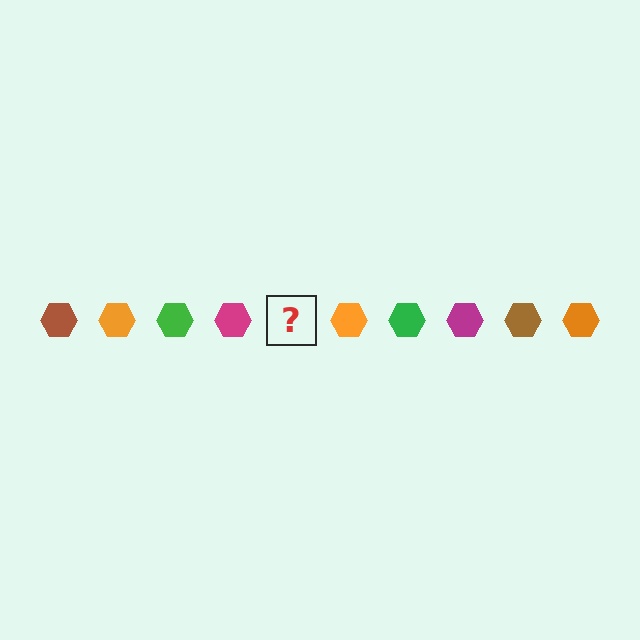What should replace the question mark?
The question mark should be replaced with a brown hexagon.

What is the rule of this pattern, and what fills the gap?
The rule is that the pattern cycles through brown, orange, green, magenta hexagons. The gap should be filled with a brown hexagon.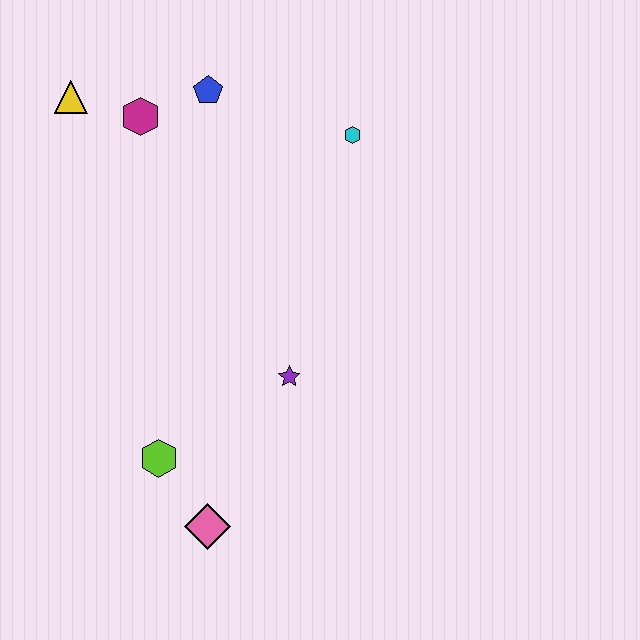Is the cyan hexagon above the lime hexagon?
Yes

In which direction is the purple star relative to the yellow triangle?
The purple star is below the yellow triangle.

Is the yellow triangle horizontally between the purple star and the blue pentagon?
No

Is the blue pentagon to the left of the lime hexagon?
No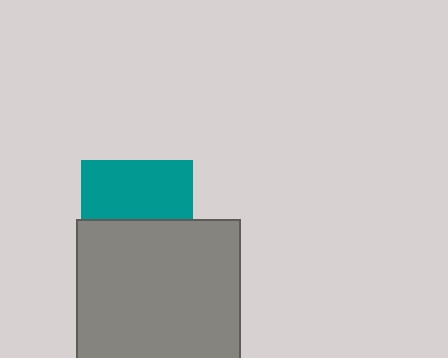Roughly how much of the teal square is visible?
About half of it is visible (roughly 54%).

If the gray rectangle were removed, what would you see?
You would see the complete teal square.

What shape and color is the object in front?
The object in front is a gray rectangle.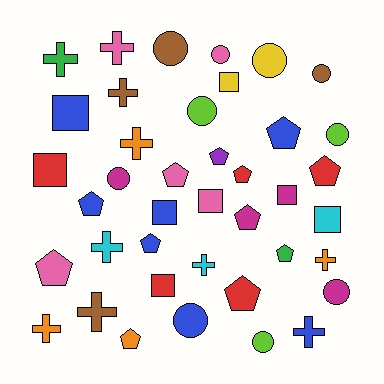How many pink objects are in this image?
There are 5 pink objects.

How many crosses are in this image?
There are 10 crosses.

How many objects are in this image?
There are 40 objects.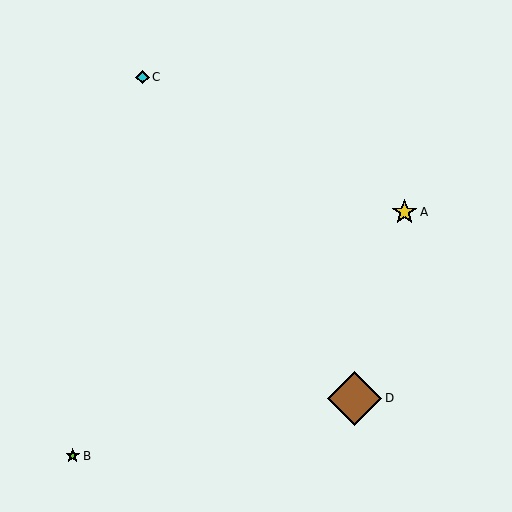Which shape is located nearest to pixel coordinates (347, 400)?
The brown diamond (labeled D) at (355, 398) is nearest to that location.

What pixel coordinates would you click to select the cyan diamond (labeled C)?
Click at (142, 77) to select the cyan diamond C.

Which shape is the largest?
The brown diamond (labeled D) is the largest.